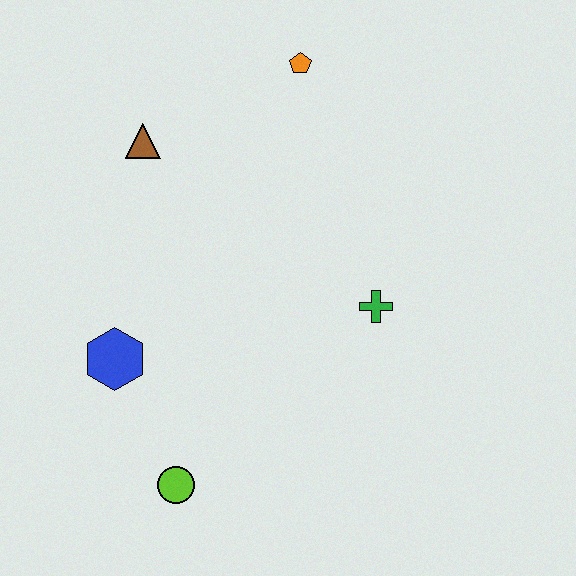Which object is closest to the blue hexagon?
The lime circle is closest to the blue hexagon.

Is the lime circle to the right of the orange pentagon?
No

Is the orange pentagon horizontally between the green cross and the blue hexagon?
Yes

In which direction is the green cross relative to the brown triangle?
The green cross is to the right of the brown triangle.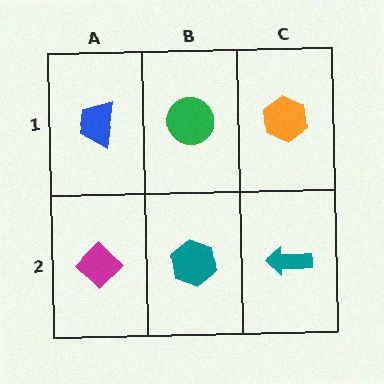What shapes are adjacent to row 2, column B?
A green circle (row 1, column B), a magenta diamond (row 2, column A), a teal arrow (row 2, column C).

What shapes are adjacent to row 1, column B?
A teal hexagon (row 2, column B), a blue trapezoid (row 1, column A), an orange hexagon (row 1, column C).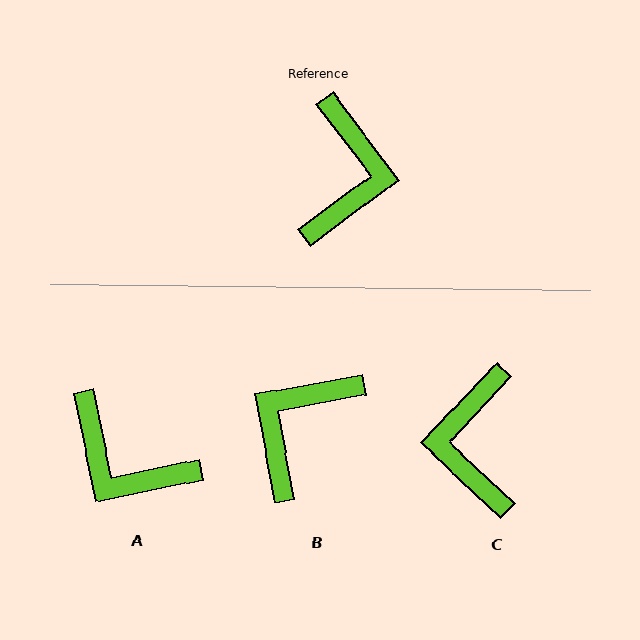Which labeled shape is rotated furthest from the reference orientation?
C, about 170 degrees away.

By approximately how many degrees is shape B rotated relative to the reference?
Approximately 154 degrees counter-clockwise.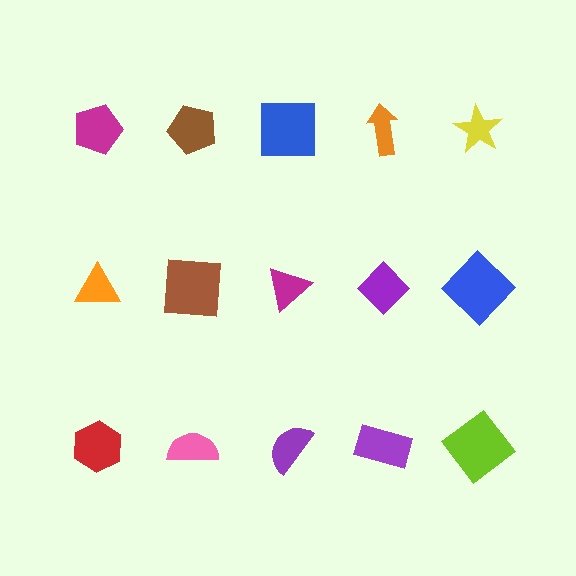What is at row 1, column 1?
A magenta pentagon.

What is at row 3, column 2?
A pink semicircle.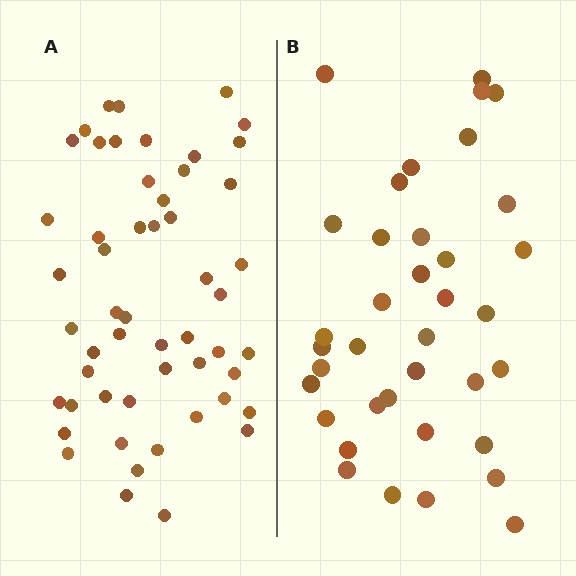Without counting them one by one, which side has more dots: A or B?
Region A (the left region) has more dots.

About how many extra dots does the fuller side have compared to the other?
Region A has approximately 15 more dots than region B.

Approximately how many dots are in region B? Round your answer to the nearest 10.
About 40 dots. (The exact count is 37, which rounds to 40.)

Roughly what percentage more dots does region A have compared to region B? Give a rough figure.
About 45% more.